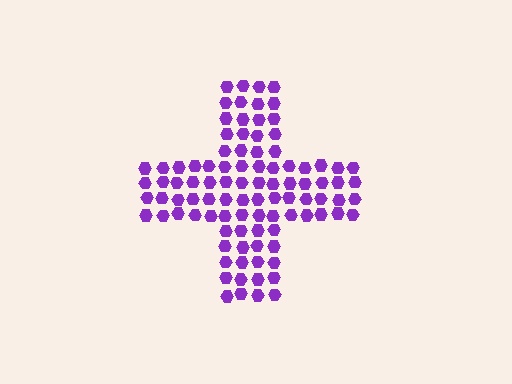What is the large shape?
The large shape is a cross.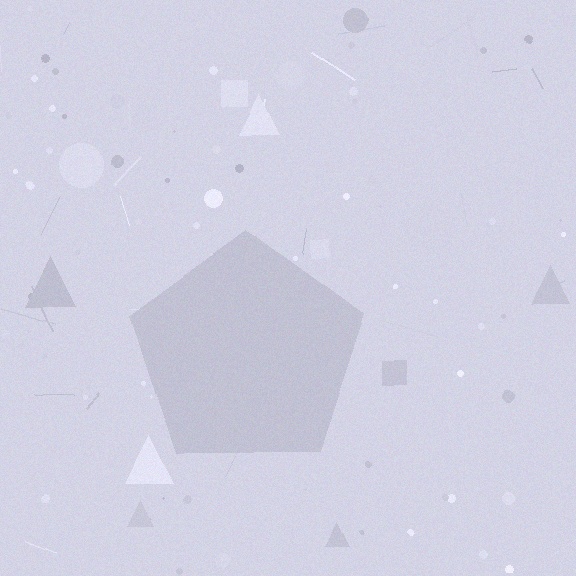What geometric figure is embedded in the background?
A pentagon is embedded in the background.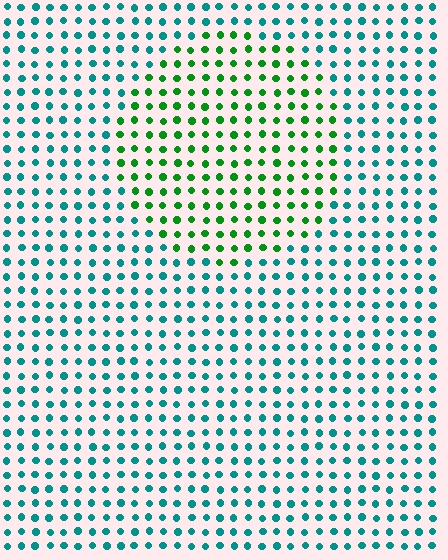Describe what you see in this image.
The image is filled with small teal elements in a uniform arrangement. A circle-shaped region is visible where the elements are tinted to a slightly different hue, forming a subtle color boundary.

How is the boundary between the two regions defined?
The boundary is defined purely by a slight shift in hue (about 48 degrees). Spacing, size, and orientation are identical on both sides.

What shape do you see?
I see a circle.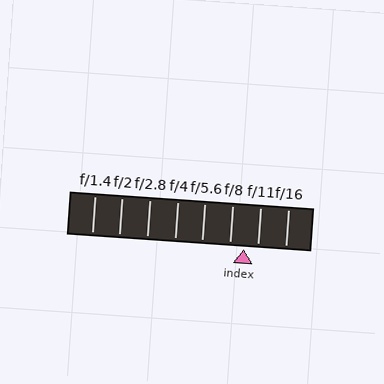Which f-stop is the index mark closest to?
The index mark is closest to f/8.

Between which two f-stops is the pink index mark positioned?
The index mark is between f/8 and f/11.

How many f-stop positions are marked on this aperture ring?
There are 8 f-stop positions marked.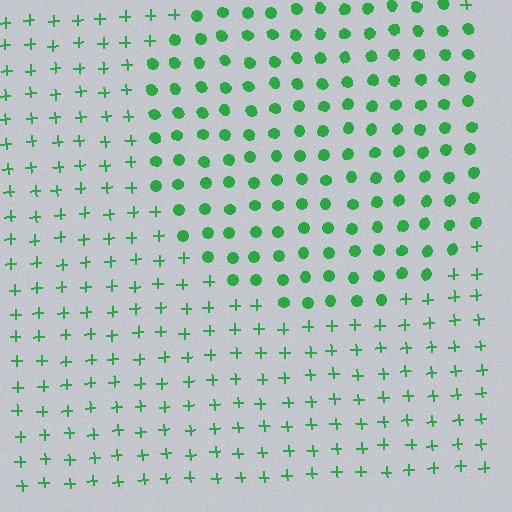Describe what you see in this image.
The image is filled with small green elements arranged in a uniform grid. A circle-shaped region contains circles, while the surrounding area contains plus signs. The boundary is defined purely by the change in element shape.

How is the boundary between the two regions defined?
The boundary is defined by a change in element shape: circles inside vs. plus signs outside. All elements share the same color and spacing.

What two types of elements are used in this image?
The image uses circles inside the circle region and plus signs outside it.